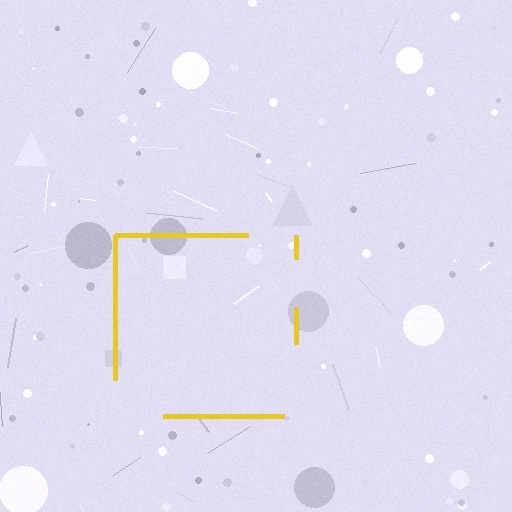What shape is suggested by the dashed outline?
The dashed outline suggests a square.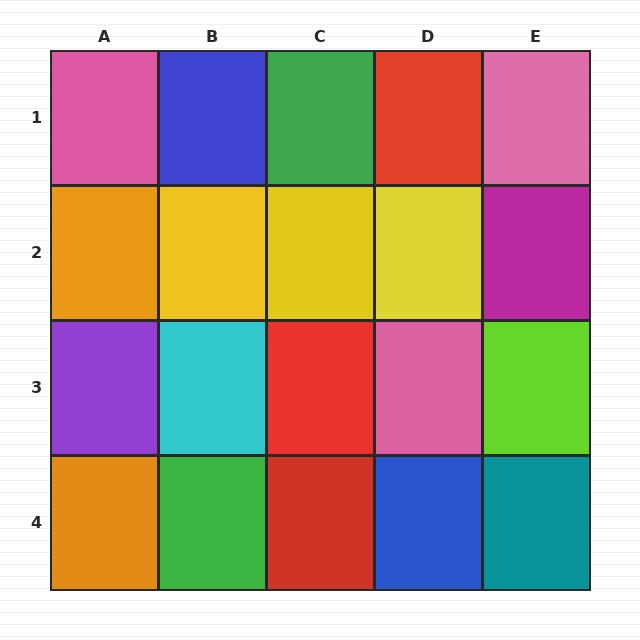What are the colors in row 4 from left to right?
Orange, green, red, blue, teal.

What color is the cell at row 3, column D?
Pink.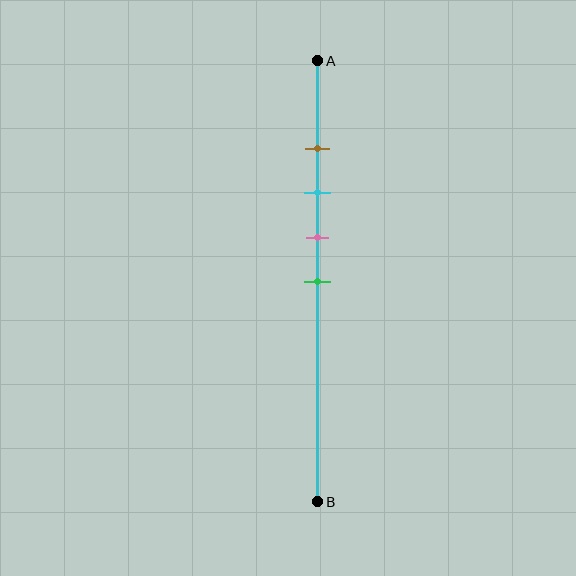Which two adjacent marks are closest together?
The brown and cyan marks are the closest adjacent pair.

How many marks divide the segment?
There are 4 marks dividing the segment.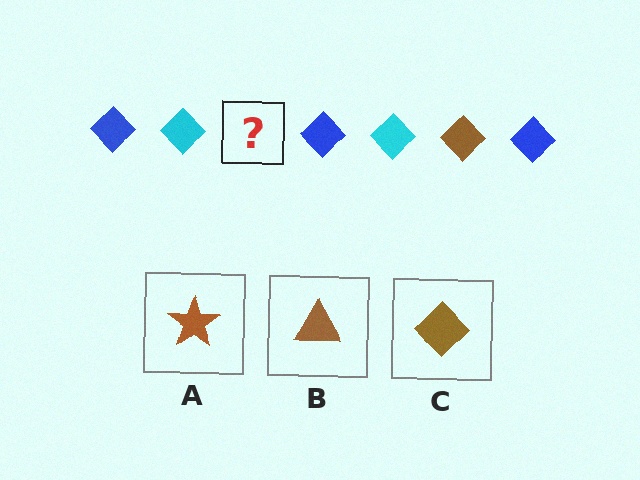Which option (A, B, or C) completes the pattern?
C.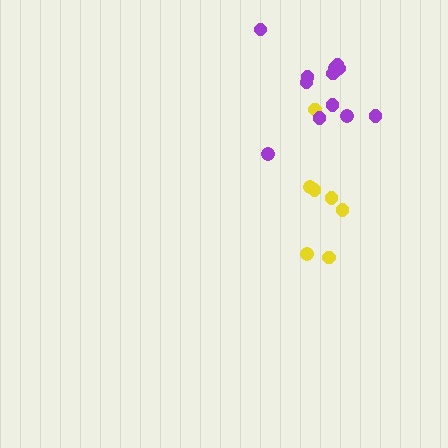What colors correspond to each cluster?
The clusters are colored: yellow, purple.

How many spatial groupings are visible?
There are 2 spatial groupings.